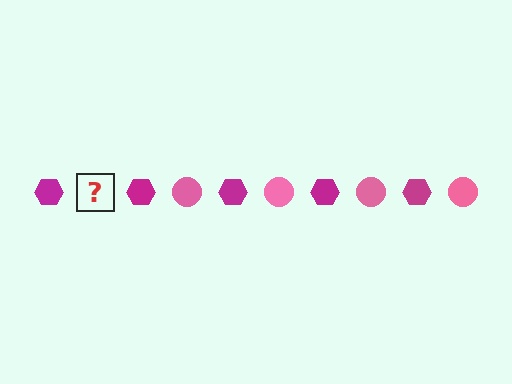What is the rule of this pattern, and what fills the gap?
The rule is that the pattern alternates between magenta hexagon and pink circle. The gap should be filled with a pink circle.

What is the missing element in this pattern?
The missing element is a pink circle.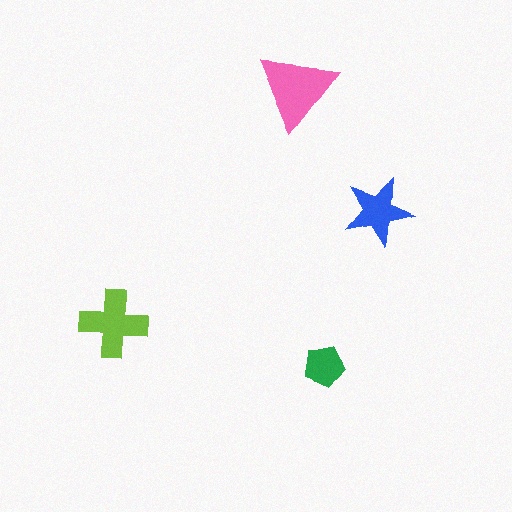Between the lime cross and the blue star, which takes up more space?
The lime cross.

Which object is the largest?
The pink triangle.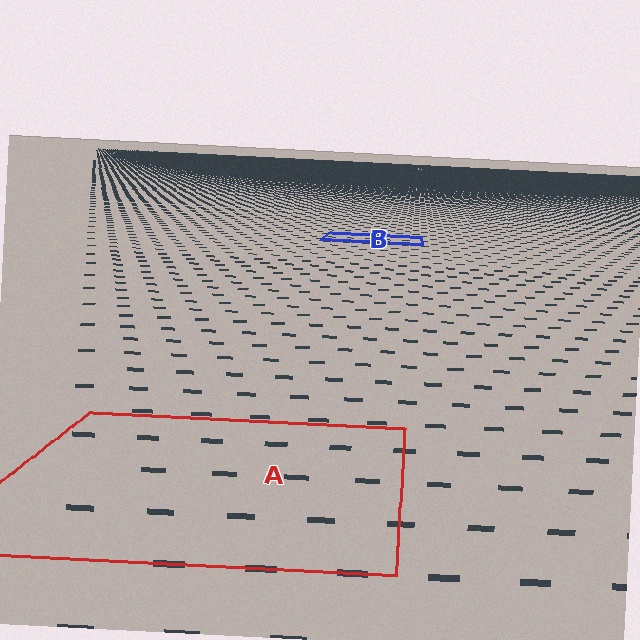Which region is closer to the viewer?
Region A is closer. The texture elements there are larger and more spread out.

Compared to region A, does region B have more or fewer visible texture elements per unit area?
Region B has more texture elements per unit area — they are packed more densely because it is farther away.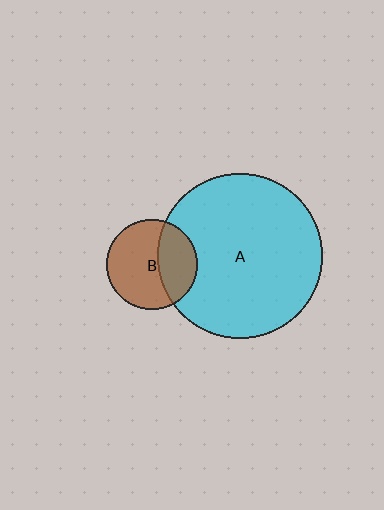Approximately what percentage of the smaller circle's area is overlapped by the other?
Approximately 35%.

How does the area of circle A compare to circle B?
Approximately 3.3 times.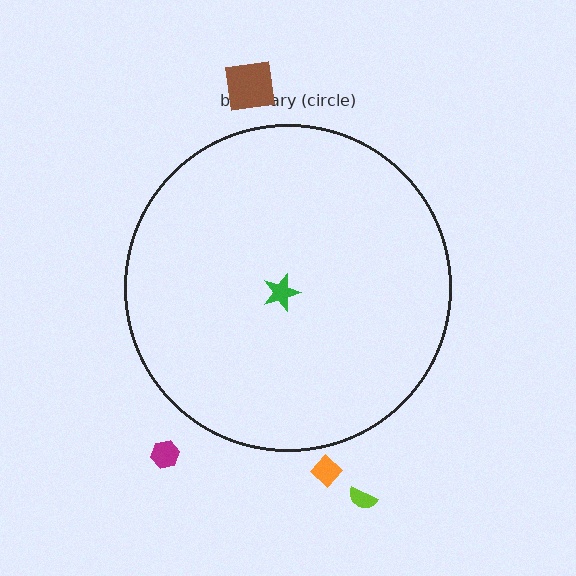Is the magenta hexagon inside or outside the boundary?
Outside.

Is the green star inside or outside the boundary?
Inside.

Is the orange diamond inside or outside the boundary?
Outside.